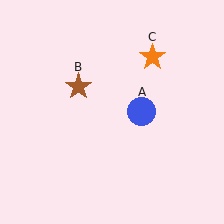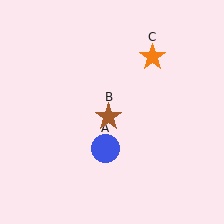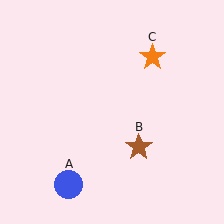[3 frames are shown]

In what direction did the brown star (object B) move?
The brown star (object B) moved down and to the right.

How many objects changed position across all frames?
2 objects changed position: blue circle (object A), brown star (object B).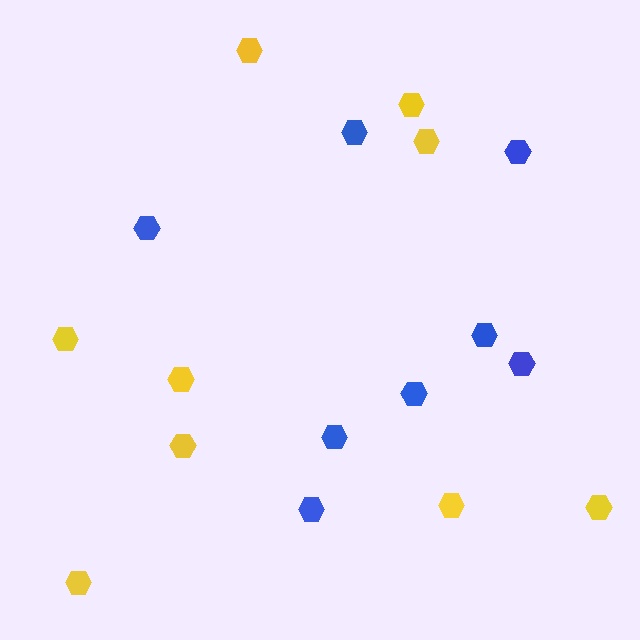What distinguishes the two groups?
There are 2 groups: one group of blue hexagons (8) and one group of yellow hexagons (9).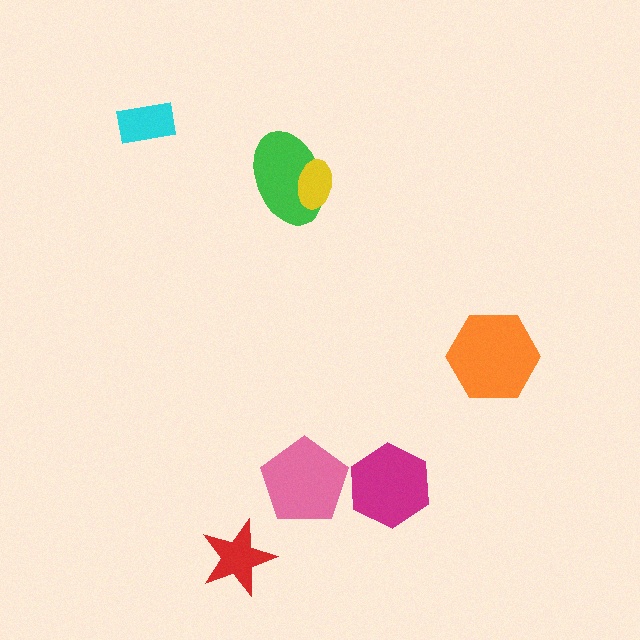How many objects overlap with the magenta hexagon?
0 objects overlap with the magenta hexagon.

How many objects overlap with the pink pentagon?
0 objects overlap with the pink pentagon.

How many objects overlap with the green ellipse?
1 object overlaps with the green ellipse.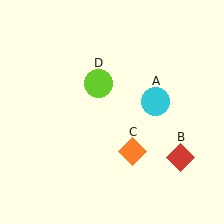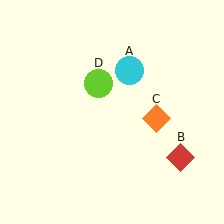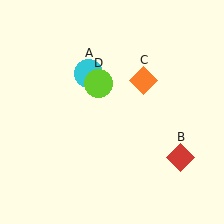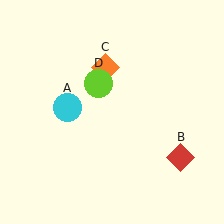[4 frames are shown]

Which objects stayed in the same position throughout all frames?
Red diamond (object B) and lime circle (object D) remained stationary.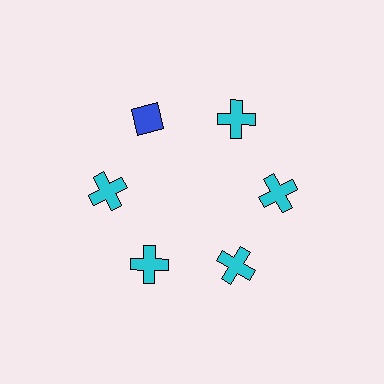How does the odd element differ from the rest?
It differs in both color (blue instead of cyan) and shape (diamond instead of cross).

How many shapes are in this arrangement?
There are 6 shapes arranged in a ring pattern.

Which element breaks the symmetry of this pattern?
The blue diamond at roughly the 11 o'clock position breaks the symmetry. All other shapes are cyan crosses.